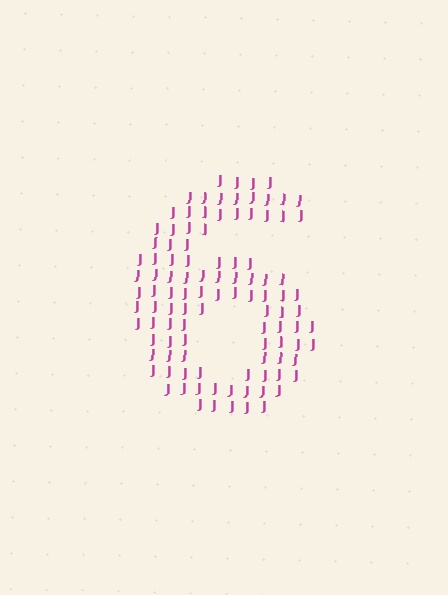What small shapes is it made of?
It is made of small letter J's.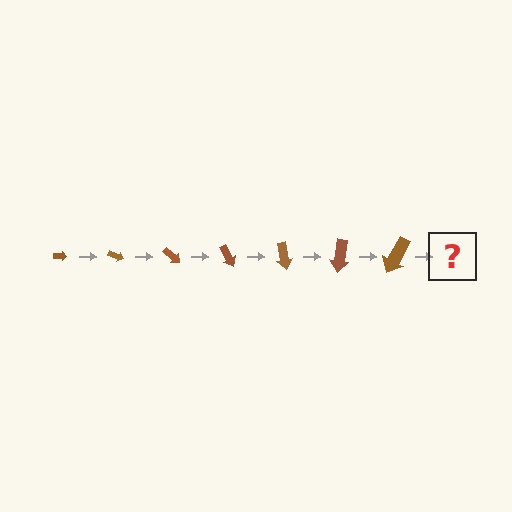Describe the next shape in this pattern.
It should be an arrow, larger than the previous one and rotated 140 degrees from the start.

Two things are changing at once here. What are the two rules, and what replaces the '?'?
The two rules are that the arrow grows larger each step and it rotates 20 degrees each step. The '?' should be an arrow, larger than the previous one and rotated 140 degrees from the start.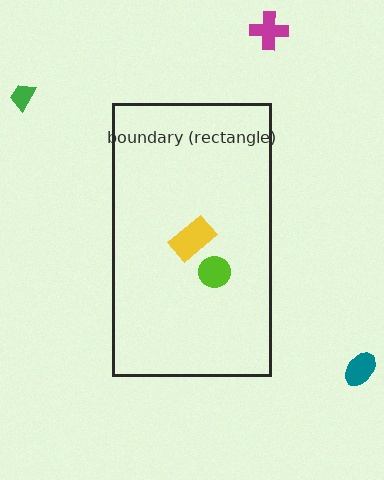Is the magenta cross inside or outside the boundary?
Outside.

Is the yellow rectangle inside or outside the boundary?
Inside.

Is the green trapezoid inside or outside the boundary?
Outside.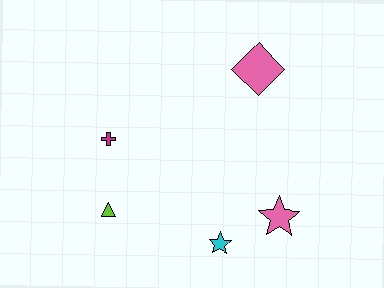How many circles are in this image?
There are no circles.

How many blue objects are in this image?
There are no blue objects.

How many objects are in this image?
There are 5 objects.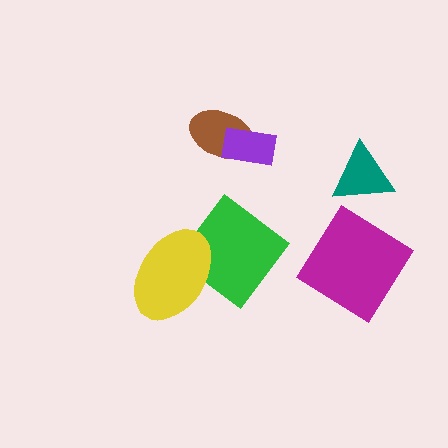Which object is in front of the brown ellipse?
The purple rectangle is in front of the brown ellipse.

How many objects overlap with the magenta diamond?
0 objects overlap with the magenta diamond.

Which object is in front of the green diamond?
The yellow ellipse is in front of the green diamond.